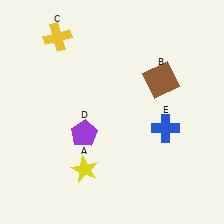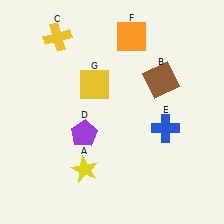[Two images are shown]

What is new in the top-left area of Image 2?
A yellow square (G) was added in the top-left area of Image 2.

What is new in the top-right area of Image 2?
An orange square (F) was added in the top-right area of Image 2.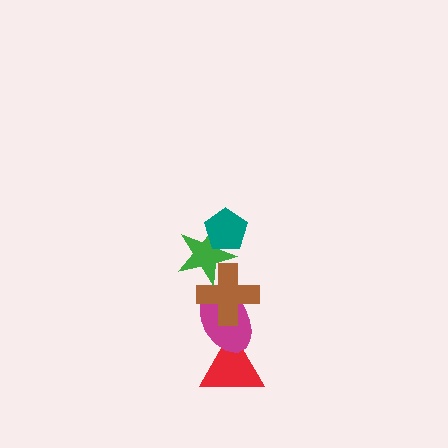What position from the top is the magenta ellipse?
The magenta ellipse is 4th from the top.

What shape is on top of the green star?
The teal pentagon is on top of the green star.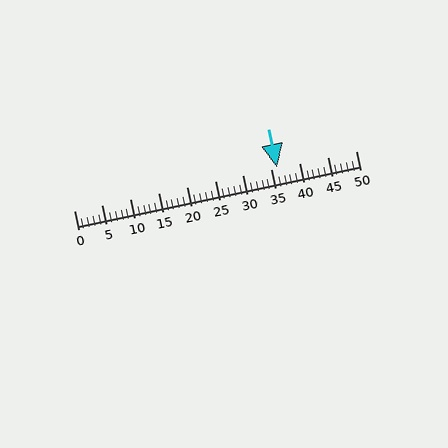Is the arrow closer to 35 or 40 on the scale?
The arrow is closer to 35.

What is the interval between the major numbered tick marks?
The major tick marks are spaced 5 units apart.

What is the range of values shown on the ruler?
The ruler shows values from 0 to 50.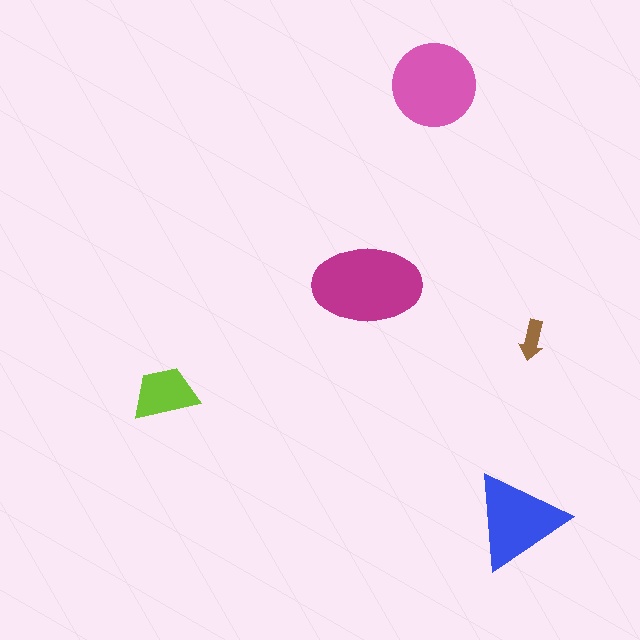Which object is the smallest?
The brown arrow.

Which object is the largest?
The magenta ellipse.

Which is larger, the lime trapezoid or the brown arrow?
The lime trapezoid.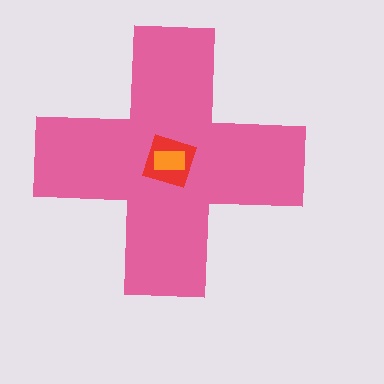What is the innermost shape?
The orange rectangle.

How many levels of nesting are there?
3.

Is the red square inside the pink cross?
Yes.